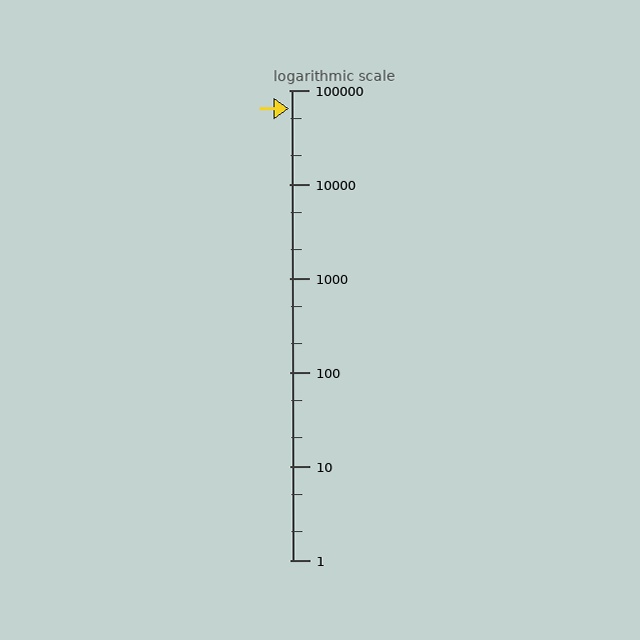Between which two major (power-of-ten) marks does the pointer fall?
The pointer is between 10000 and 100000.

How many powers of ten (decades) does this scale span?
The scale spans 5 decades, from 1 to 100000.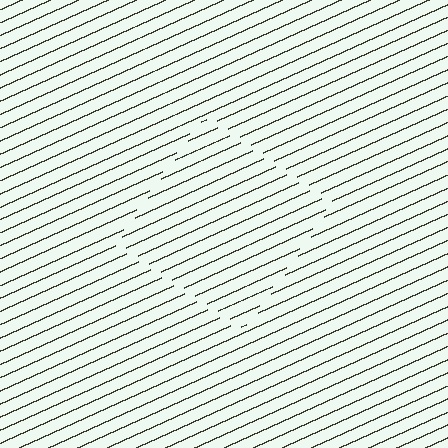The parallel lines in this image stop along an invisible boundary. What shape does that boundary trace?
An illusory square. The interior of the shape contains the same grating, shifted by half a period — the contour is defined by the phase discontinuity where line-ends from the inner and outer gratings abut.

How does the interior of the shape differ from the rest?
The interior of the shape contains the same grating, shifted by half a period — the contour is defined by the phase discontinuity where line-ends from the inner and outer gratings abut.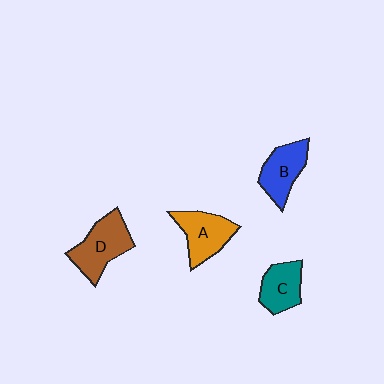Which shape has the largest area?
Shape D (brown).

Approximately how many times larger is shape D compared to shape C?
Approximately 1.4 times.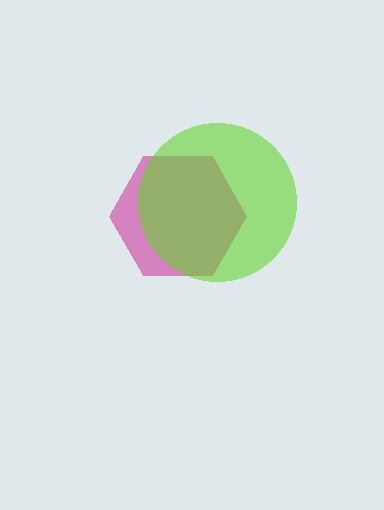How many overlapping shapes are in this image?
There are 2 overlapping shapes in the image.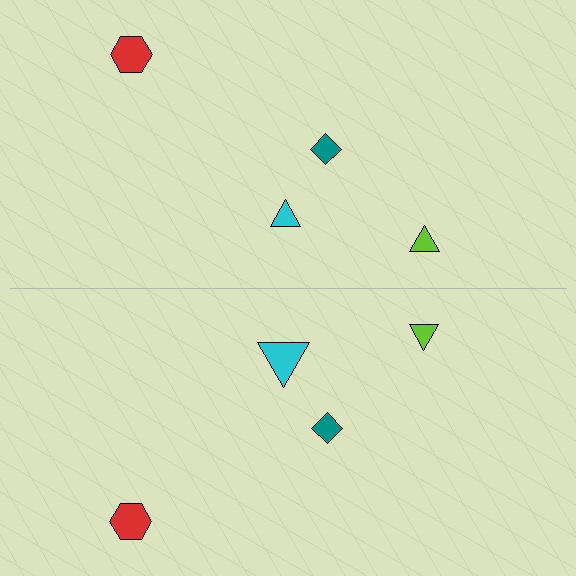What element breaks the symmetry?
The cyan triangle on the bottom side has a different size than its mirror counterpart.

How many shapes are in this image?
There are 8 shapes in this image.